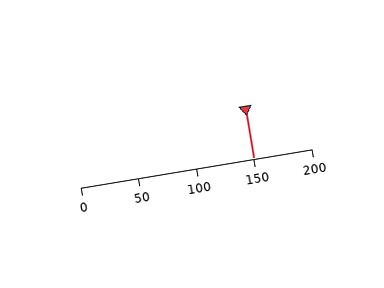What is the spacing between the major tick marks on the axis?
The major ticks are spaced 50 apart.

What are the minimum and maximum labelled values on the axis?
The axis runs from 0 to 200.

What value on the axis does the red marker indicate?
The marker indicates approximately 150.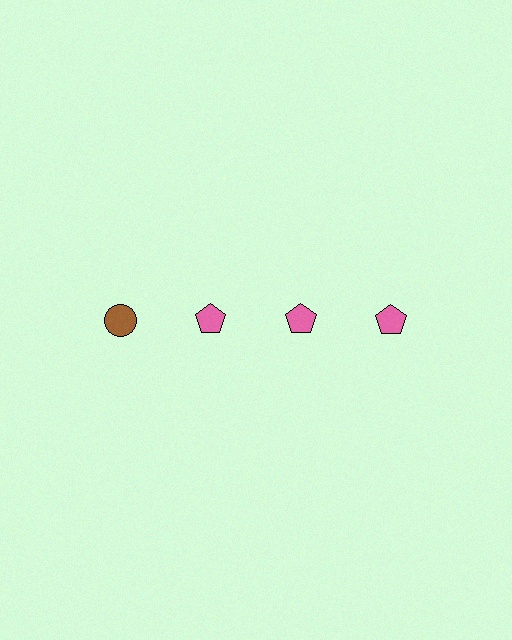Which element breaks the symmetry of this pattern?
The brown circle in the top row, leftmost column breaks the symmetry. All other shapes are pink pentagons.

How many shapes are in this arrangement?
There are 4 shapes arranged in a grid pattern.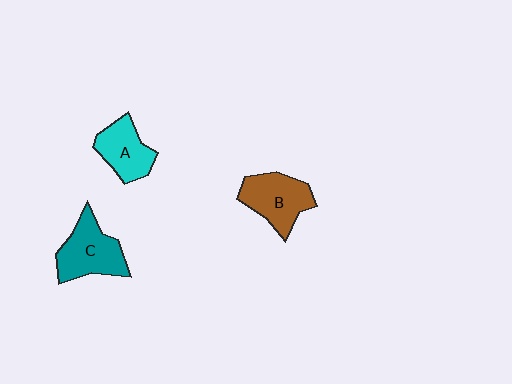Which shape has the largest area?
Shape C (teal).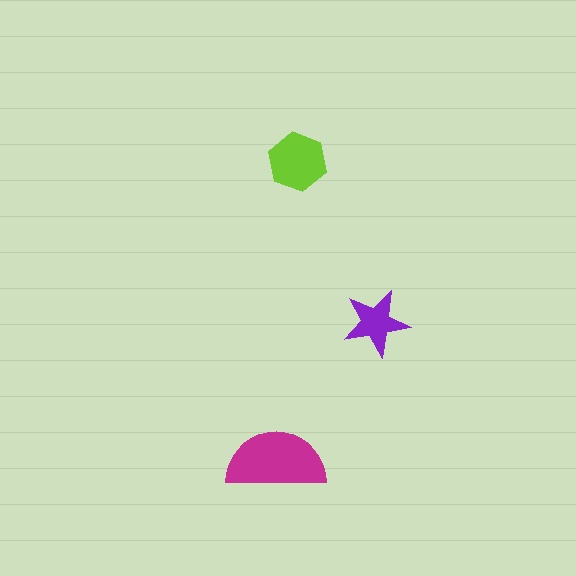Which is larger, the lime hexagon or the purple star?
The lime hexagon.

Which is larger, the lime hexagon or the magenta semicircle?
The magenta semicircle.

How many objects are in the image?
There are 3 objects in the image.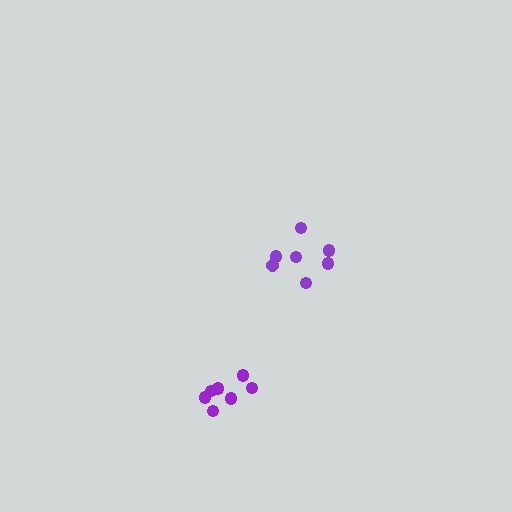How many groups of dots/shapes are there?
There are 2 groups.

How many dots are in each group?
Group 1: 7 dots, Group 2: 7 dots (14 total).